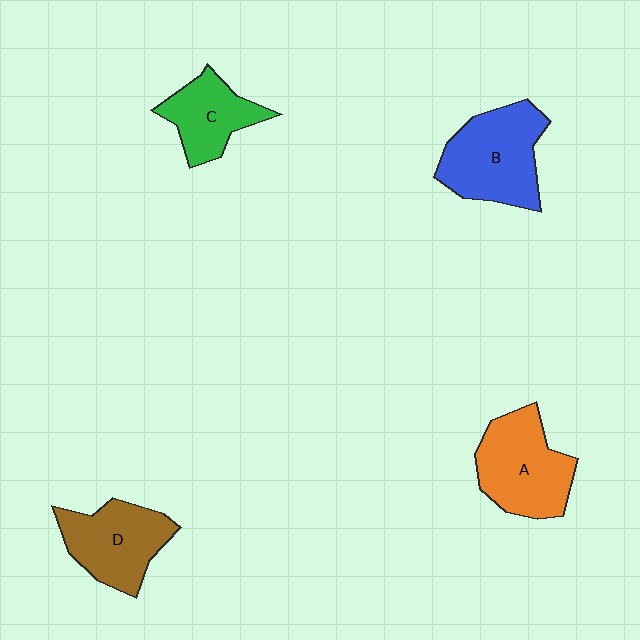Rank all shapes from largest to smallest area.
From largest to smallest: B (blue), A (orange), D (brown), C (green).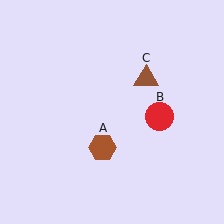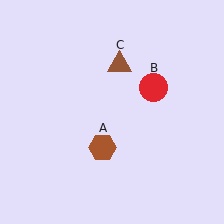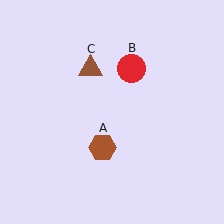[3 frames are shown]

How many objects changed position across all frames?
2 objects changed position: red circle (object B), brown triangle (object C).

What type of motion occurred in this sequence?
The red circle (object B), brown triangle (object C) rotated counterclockwise around the center of the scene.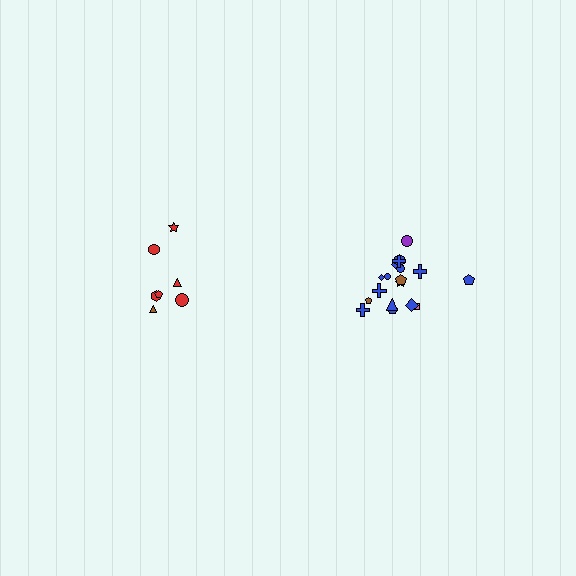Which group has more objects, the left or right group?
The right group.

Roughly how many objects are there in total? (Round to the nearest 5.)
Roughly 25 objects in total.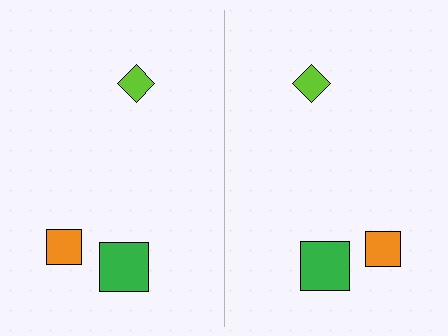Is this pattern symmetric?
Yes, this pattern has bilateral (reflection) symmetry.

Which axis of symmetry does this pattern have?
The pattern has a vertical axis of symmetry running through the center of the image.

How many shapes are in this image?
There are 6 shapes in this image.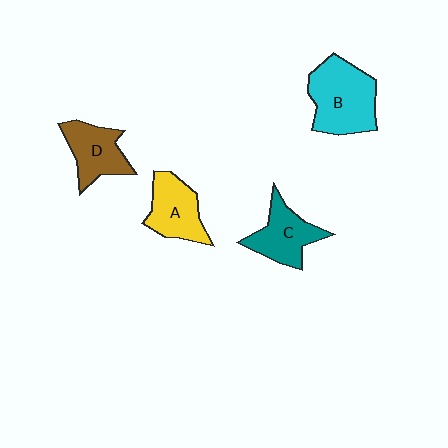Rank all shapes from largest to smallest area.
From largest to smallest: B (cyan), C (teal), A (yellow), D (brown).